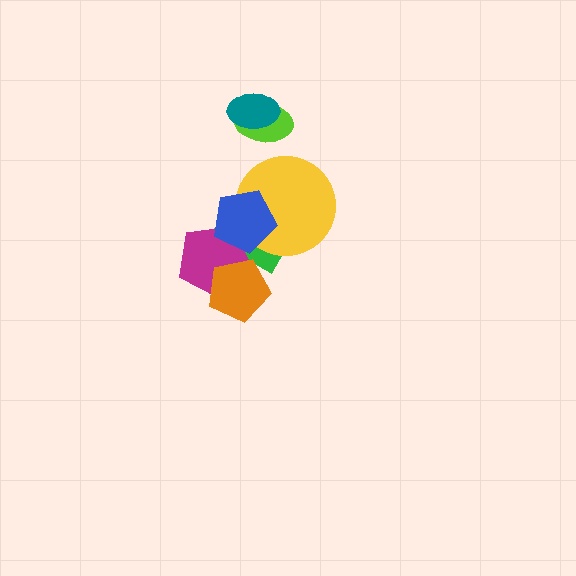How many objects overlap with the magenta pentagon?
3 objects overlap with the magenta pentagon.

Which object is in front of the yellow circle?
The blue pentagon is in front of the yellow circle.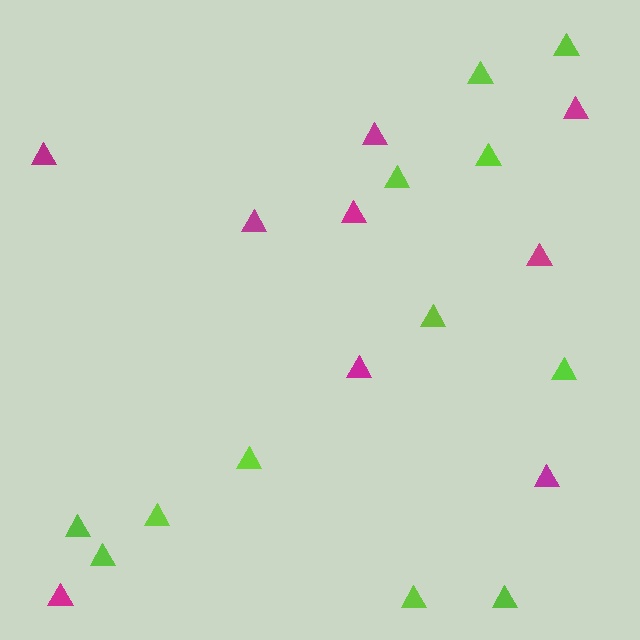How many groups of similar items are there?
There are 2 groups: one group of lime triangles (12) and one group of magenta triangles (9).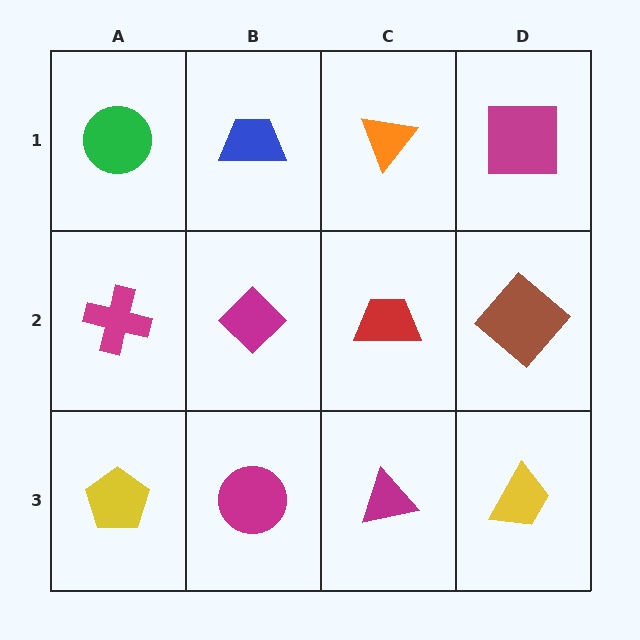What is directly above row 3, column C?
A red trapezoid.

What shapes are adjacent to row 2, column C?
An orange triangle (row 1, column C), a magenta triangle (row 3, column C), a magenta diamond (row 2, column B), a brown diamond (row 2, column D).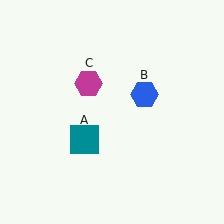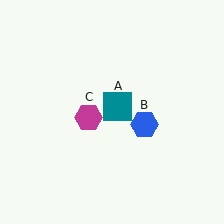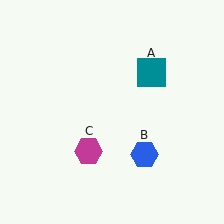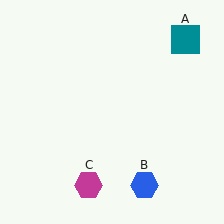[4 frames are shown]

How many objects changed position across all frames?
3 objects changed position: teal square (object A), blue hexagon (object B), magenta hexagon (object C).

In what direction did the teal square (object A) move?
The teal square (object A) moved up and to the right.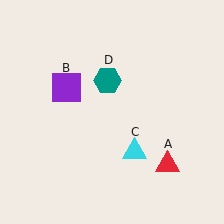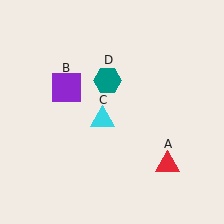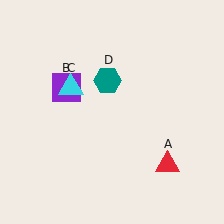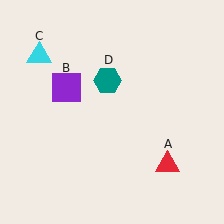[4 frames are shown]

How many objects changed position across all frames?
1 object changed position: cyan triangle (object C).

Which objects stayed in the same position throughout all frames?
Red triangle (object A) and purple square (object B) and teal hexagon (object D) remained stationary.